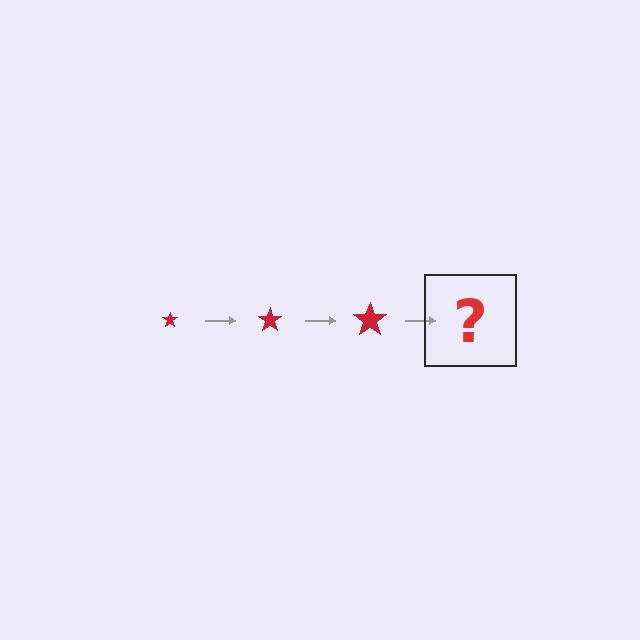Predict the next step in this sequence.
The next step is a red star, larger than the previous one.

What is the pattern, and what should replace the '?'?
The pattern is that the star gets progressively larger each step. The '?' should be a red star, larger than the previous one.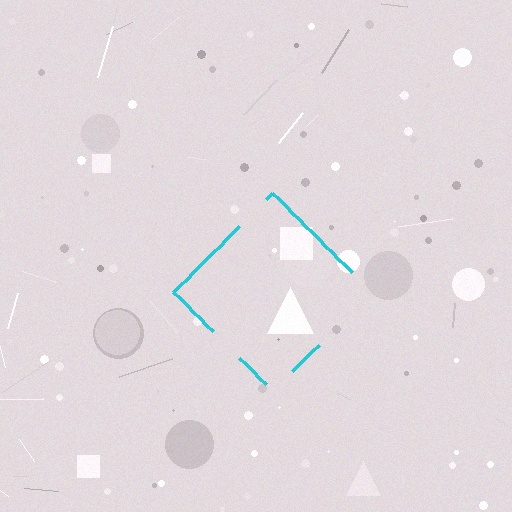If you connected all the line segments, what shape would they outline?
They would outline a diamond.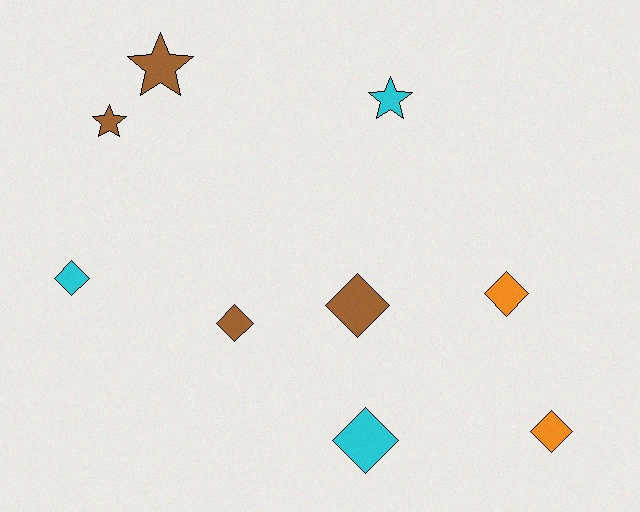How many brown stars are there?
There are 2 brown stars.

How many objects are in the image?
There are 9 objects.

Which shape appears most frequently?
Diamond, with 6 objects.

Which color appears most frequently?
Brown, with 4 objects.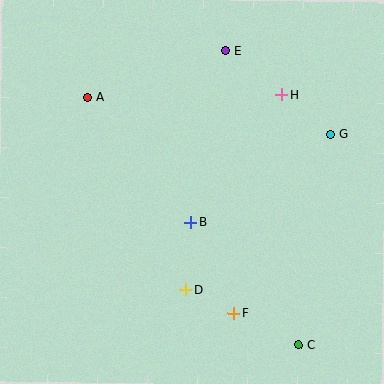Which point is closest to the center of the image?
Point B at (191, 222) is closest to the center.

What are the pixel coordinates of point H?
Point H is at (282, 95).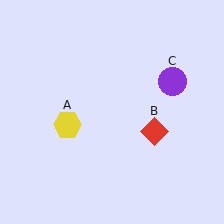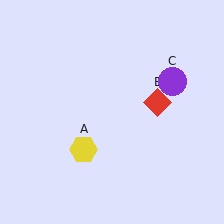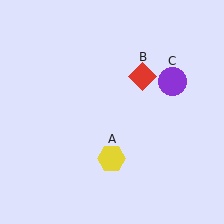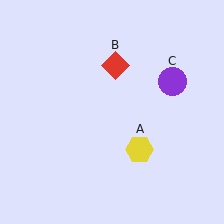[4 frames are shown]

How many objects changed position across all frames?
2 objects changed position: yellow hexagon (object A), red diamond (object B).